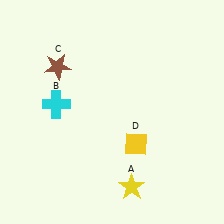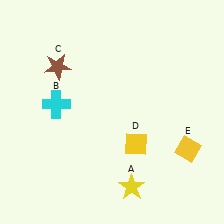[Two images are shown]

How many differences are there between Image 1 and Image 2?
There is 1 difference between the two images.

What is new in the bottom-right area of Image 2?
A yellow diamond (E) was added in the bottom-right area of Image 2.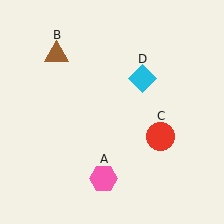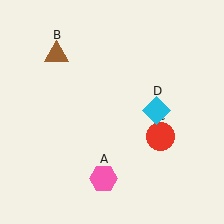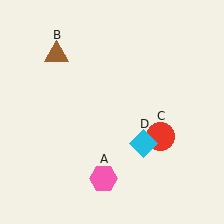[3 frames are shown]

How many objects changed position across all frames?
1 object changed position: cyan diamond (object D).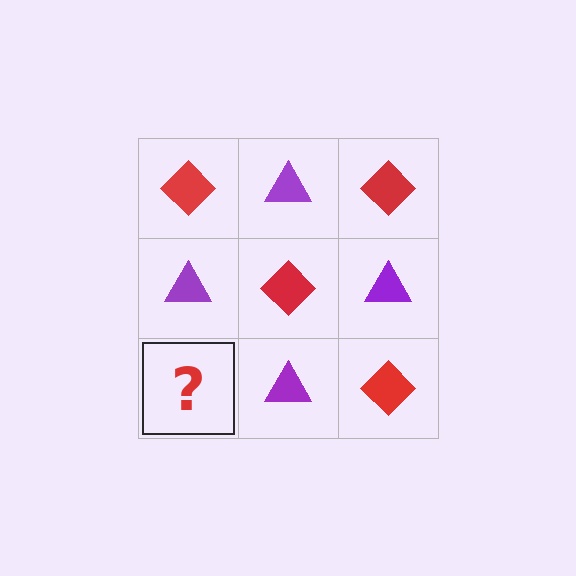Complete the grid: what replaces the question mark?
The question mark should be replaced with a red diamond.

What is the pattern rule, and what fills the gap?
The rule is that it alternates red diamond and purple triangle in a checkerboard pattern. The gap should be filled with a red diamond.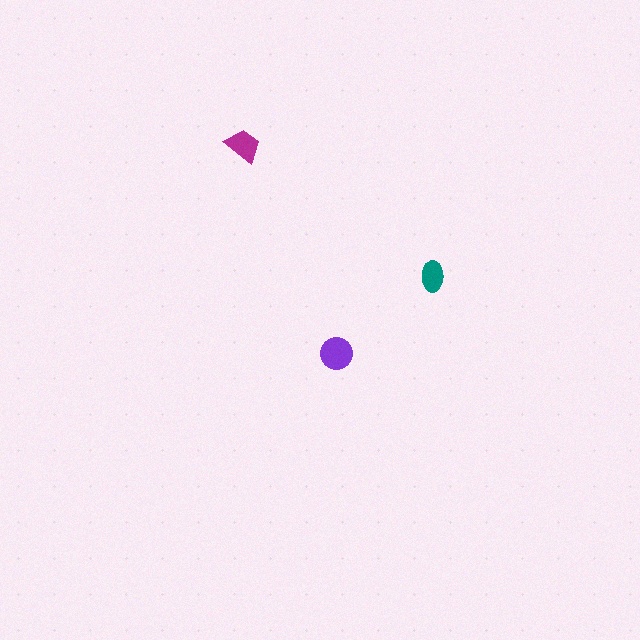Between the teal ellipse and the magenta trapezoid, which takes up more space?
The magenta trapezoid.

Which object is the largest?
The purple circle.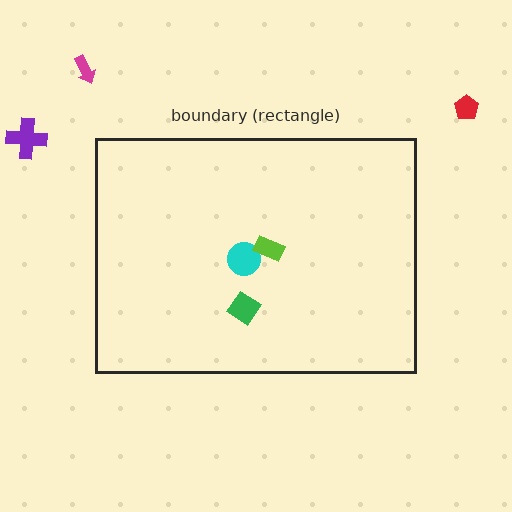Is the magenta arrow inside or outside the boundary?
Outside.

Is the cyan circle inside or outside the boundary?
Inside.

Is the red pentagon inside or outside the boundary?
Outside.